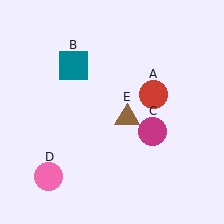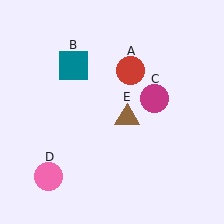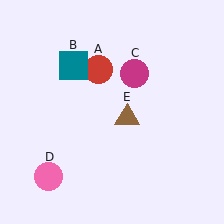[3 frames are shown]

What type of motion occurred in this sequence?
The red circle (object A), magenta circle (object C) rotated counterclockwise around the center of the scene.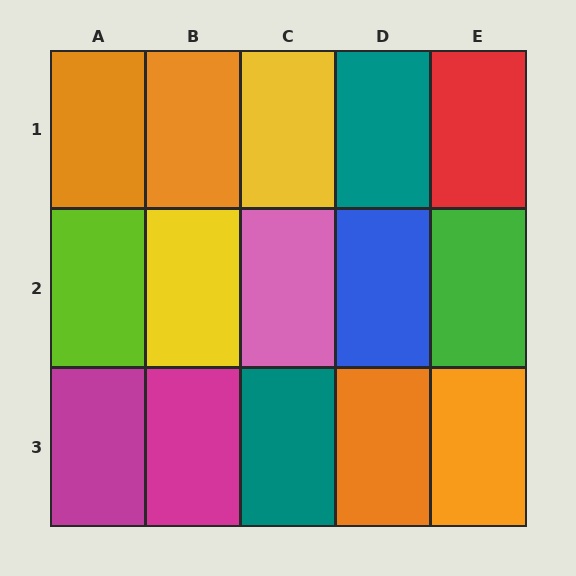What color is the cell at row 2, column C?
Pink.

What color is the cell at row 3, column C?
Teal.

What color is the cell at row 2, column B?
Yellow.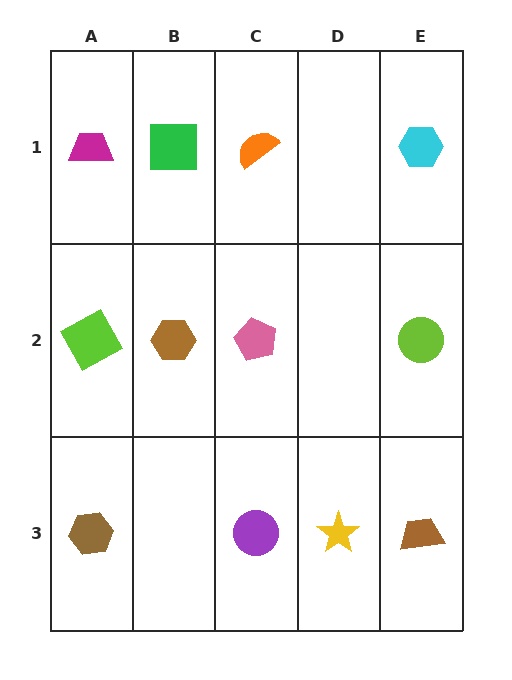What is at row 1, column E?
A cyan hexagon.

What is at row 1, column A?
A magenta trapezoid.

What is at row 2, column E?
A lime circle.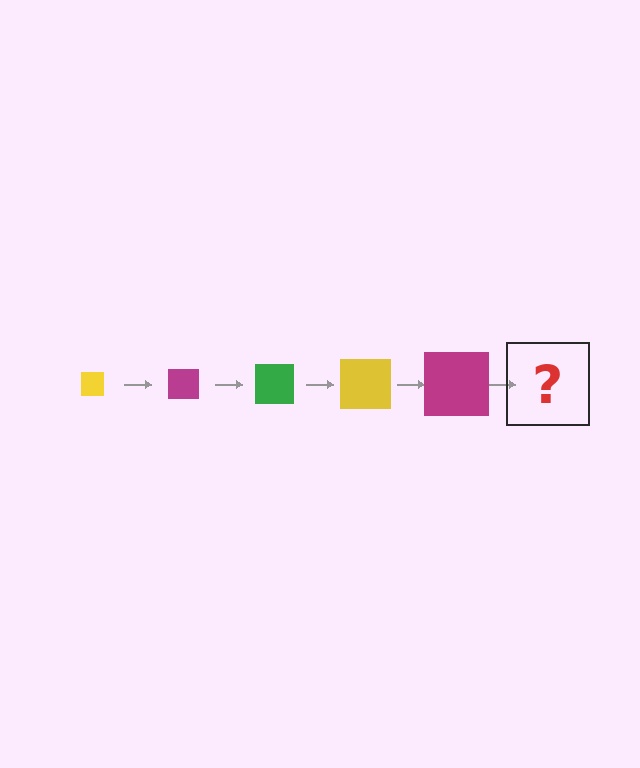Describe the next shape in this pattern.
It should be a green square, larger than the previous one.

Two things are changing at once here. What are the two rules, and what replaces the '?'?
The two rules are that the square grows larger each step and the color cycles through yellow, magenta, and green. The '?' should be a green square, larger than the previous one.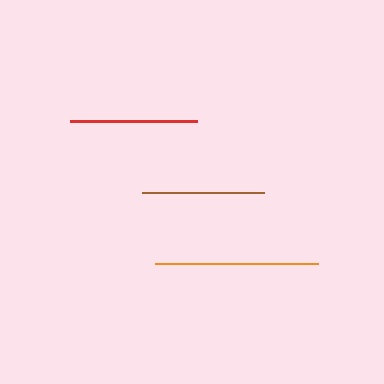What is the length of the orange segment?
The orange segment is approximately 162 pixels long.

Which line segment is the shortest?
The brown line is the shortest at approximately 122 pixels.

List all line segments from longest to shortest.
From longest to shortest: orange, red, brown.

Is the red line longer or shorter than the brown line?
The red line is longer than the brown line.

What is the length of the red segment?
The red segment is approximately 127 pixels long.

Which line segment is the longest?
The orange line is the longest at approximately 162 pixels.